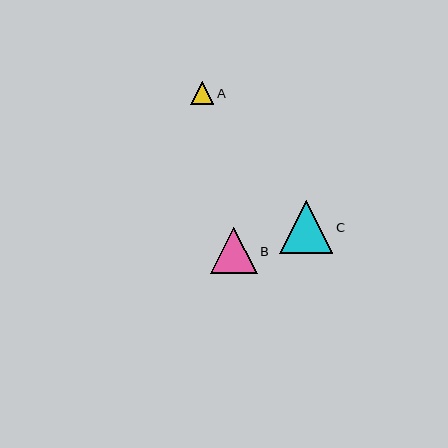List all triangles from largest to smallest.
From largest to smallest: C, B, A.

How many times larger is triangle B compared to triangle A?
Triangle B is approximately 2.0 times the size of triangle A.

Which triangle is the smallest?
Triangle A is the smallest with a size of approximately 23 pixels.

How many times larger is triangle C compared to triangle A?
Triangle C is approximately 2.3 times the size of triangle A.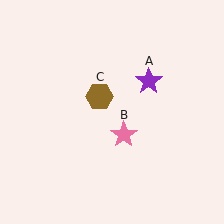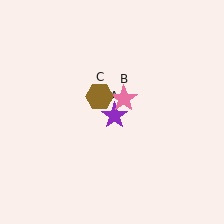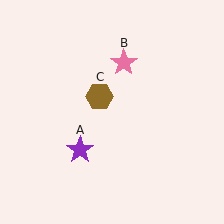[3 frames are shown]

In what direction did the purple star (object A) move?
The purple star (object A) moved down and to the left.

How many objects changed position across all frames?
2 objects changed position: purple star (object A), pink star (object B).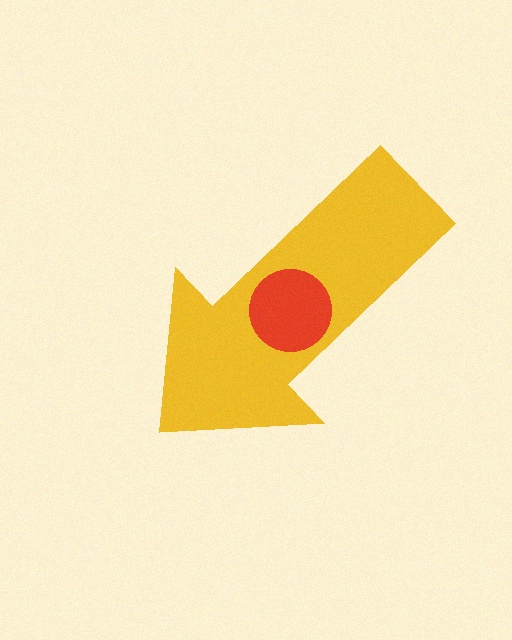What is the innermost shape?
The red circle.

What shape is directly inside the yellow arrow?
The red circle.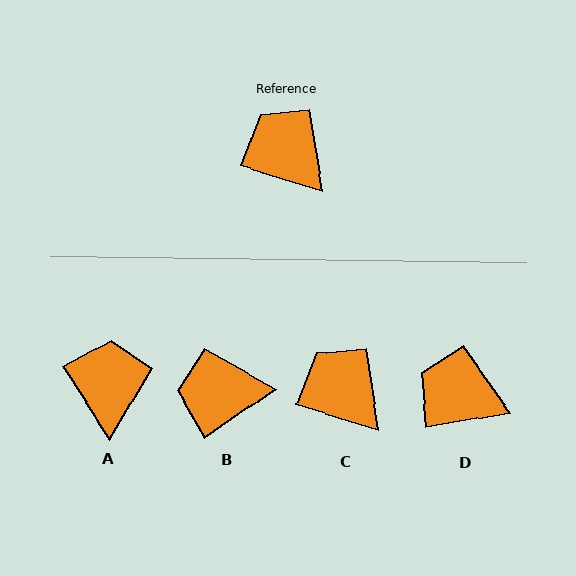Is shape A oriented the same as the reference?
No, it is off by about 40 degrees.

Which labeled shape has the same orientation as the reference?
C.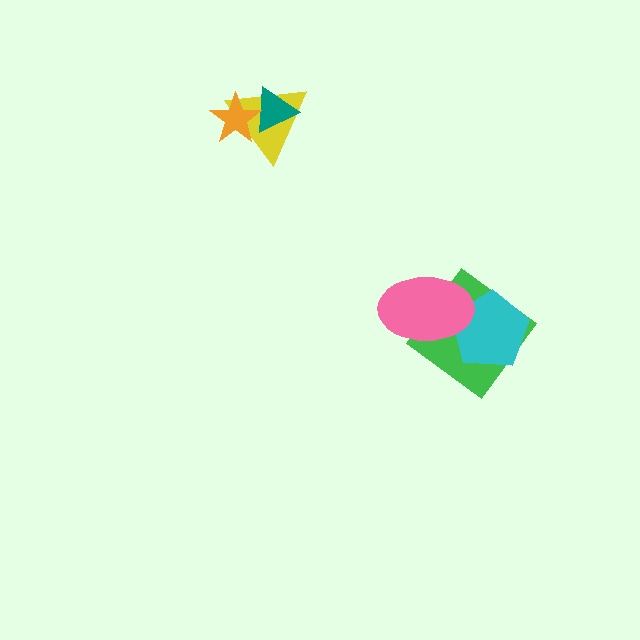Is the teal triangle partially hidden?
Yes, it is partially covered by another shape.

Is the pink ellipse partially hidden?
No, no other shape covers it.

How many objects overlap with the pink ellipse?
2 objects overlap with the pink ellipse.